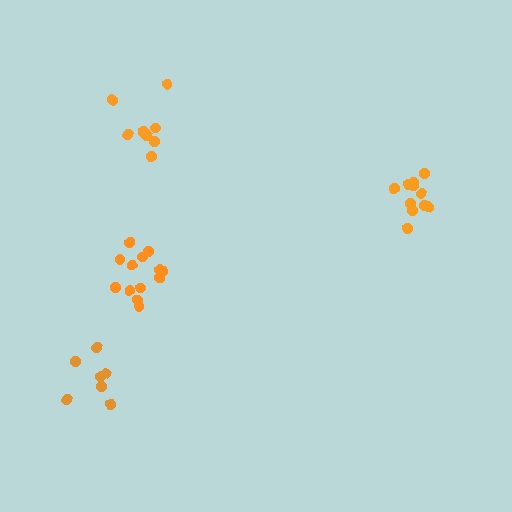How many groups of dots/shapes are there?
There are 4 groups.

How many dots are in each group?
Group 1: 7 dots, Group 2: 8 dots, Group 3: 12 dots, Group 4: 13 dots (40 total).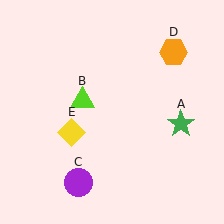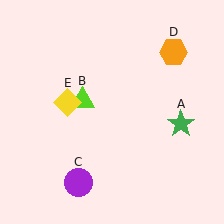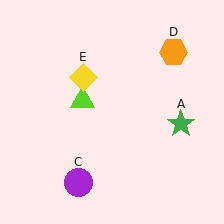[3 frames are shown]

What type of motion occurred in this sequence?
The yellow diamond (object E) rotated clockwise around the center of the scene.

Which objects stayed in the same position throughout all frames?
Green star (object A) and lime triangle (object B) and purple circle (object C) and orange hexagon (object D) remained stationary.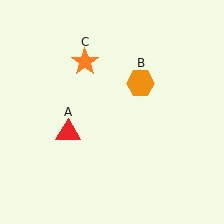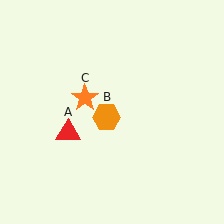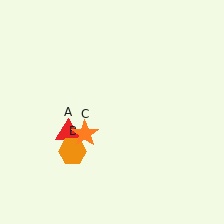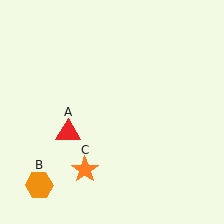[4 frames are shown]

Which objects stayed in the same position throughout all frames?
Red triangle (object A) remained stationary.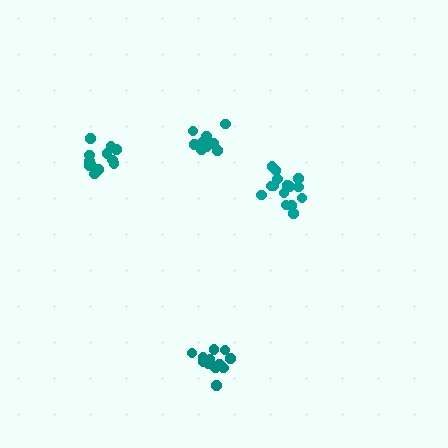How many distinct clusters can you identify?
There are 4 distinct clusters.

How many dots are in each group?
Group 1: 10 dots, Group 2: 13 dots, Group 3: 13 dots, Group 4: 15 dots (51 total).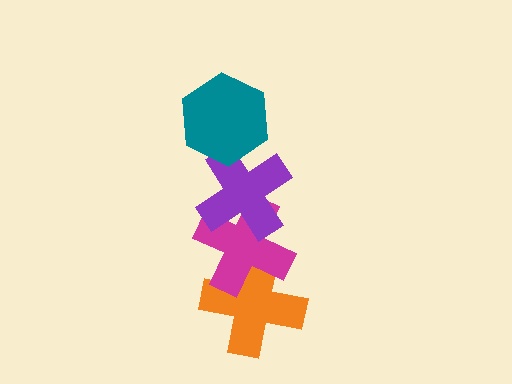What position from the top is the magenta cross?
The magenta cross is 3rd from the top.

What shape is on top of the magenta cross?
The purple cross is on top of the magenta cross.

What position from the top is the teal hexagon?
The teal hexagon is 1st from the top.